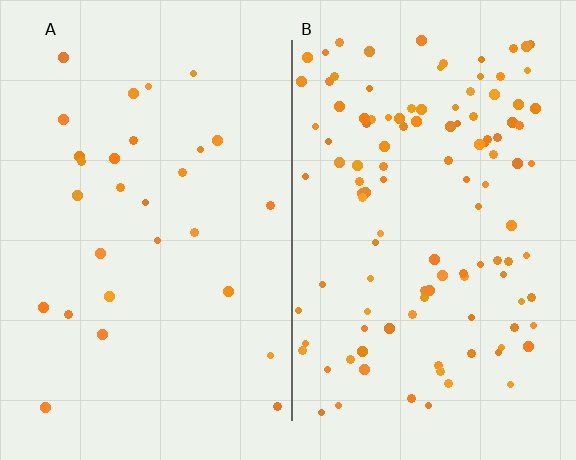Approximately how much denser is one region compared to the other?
Approximately 4.0× — region B over region A.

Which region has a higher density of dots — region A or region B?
B (the right).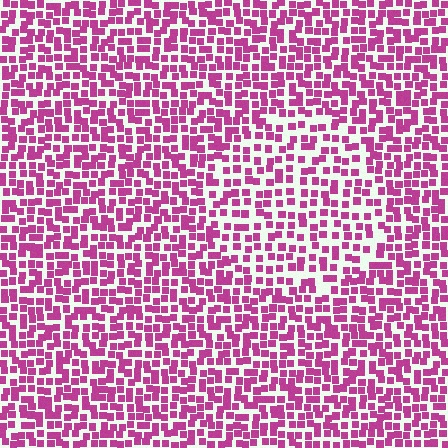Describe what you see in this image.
The image contains small magenta elements arranged at two different densities. A circle-shaped region is visible where the elements are less densely packed than the surrounding area.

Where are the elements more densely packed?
The elements are more densely packed outside the circle boundary.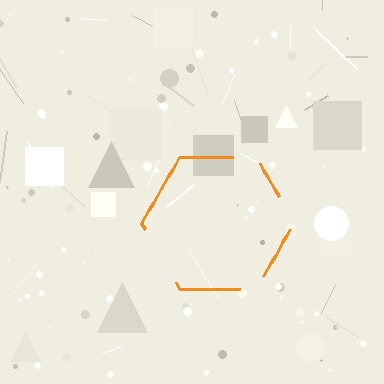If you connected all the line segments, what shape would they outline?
They would outline a hexagon.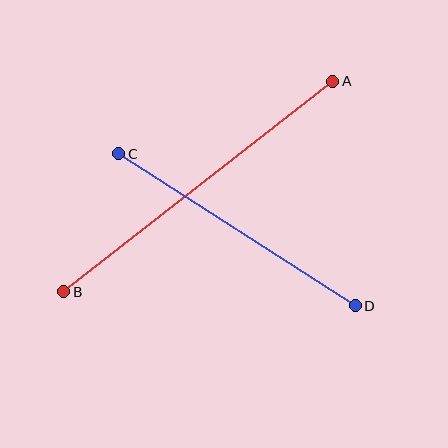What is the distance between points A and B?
The distance is approximately 341 pixels.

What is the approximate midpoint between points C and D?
The midpoint is at approximately (237, 230) pixels.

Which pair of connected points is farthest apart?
Points A and B are farthest apart.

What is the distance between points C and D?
The distance is approximately 281 pixels.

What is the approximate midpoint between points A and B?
The midpoint is at approximately (198, 187) pixels.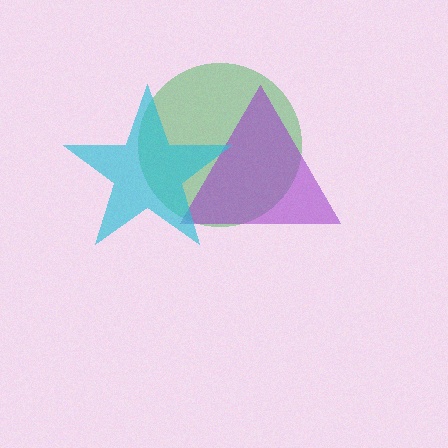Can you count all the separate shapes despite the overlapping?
Yes, there are 3 separate shapes.